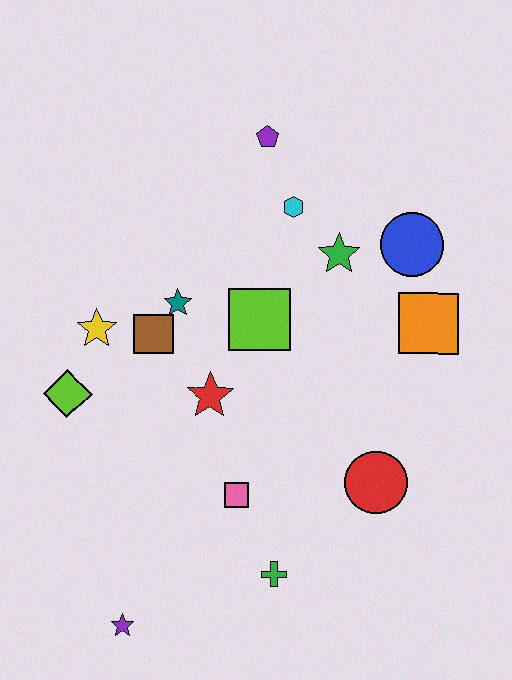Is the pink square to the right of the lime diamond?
Yes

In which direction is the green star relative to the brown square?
The green star is to the right of the brown square.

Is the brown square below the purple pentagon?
Yes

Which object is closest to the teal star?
The brown square is closest to the teal star.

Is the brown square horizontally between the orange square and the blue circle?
No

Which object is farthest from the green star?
The purple star is farthest from the green star.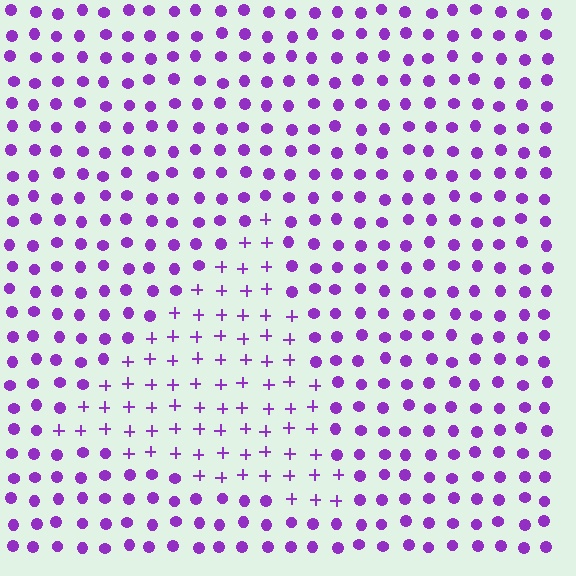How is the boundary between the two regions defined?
The boundary is defined by a change in element shape: plus signs inside vs. circles outside. All elements share the same color and spacing.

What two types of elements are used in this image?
The image uses plus signs inside the triangle region and circles outside it.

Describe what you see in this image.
The image is filled with small purple elements arranged in a uniform grid. A triangle-shaped region contains plus signs, while the surrounding area contains circles. The boundary is defined purely by the change in element shape.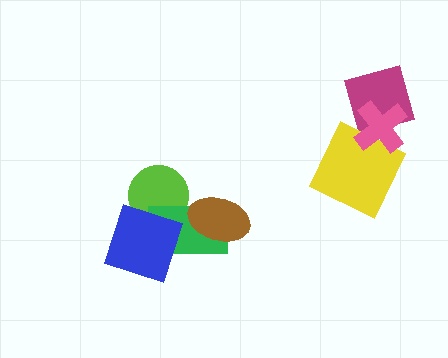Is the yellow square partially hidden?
Yes, it is partially covered by another shape.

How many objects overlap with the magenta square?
1 object overlaps with the magenta square.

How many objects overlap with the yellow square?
1 object overlaps with the yellow square.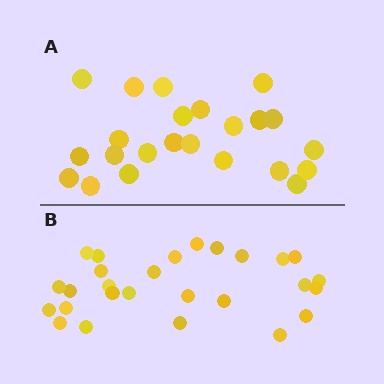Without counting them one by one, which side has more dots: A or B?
Region B (the bottom region) has more dots.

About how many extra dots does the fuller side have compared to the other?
Region B has about 4 more dots than region A.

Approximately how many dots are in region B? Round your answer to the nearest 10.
About 30 dots. (The exact count is 27, which rounds to 30.)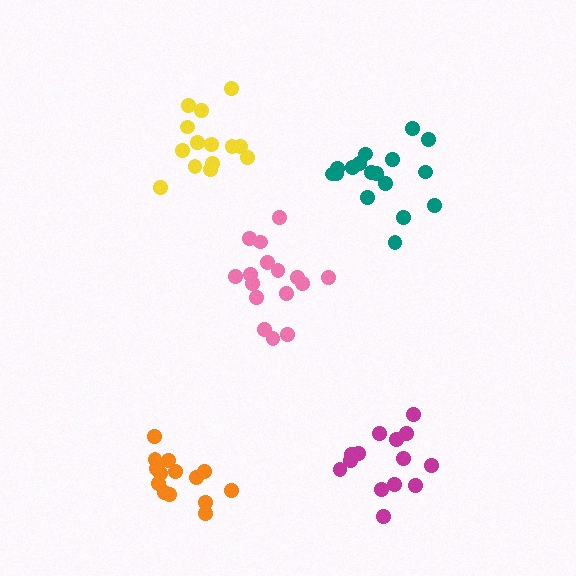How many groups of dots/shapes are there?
There are 5 groups.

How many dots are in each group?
Group 1: 14 dots, Group 2: 17 dots, Group 3: 14 dots, Group 4: 14 dots, Group 5: 16 dots (75 total).